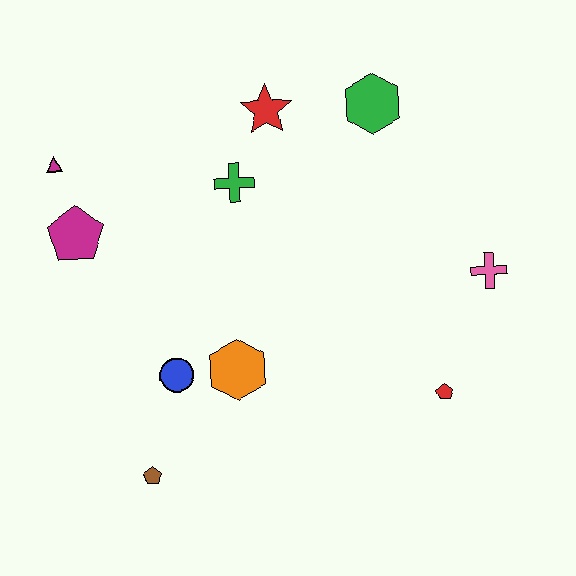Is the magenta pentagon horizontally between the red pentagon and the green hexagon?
No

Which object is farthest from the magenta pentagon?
The pink cross is farthest from the magenta pentagon.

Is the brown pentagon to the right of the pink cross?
No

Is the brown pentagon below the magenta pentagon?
Yes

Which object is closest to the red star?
The green cross is closest to the red star.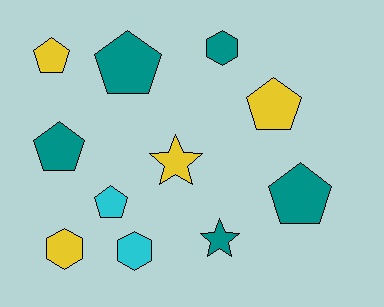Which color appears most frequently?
Teal, with 5 objects.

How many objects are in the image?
There are 11 objects.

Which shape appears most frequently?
Pentagon, with 6 objects.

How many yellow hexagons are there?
There is 1 yellow hexagon.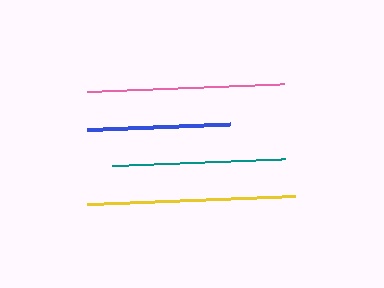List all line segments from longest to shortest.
From longest to shortest: yellow, pink, teal, blue.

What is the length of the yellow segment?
The yellow segment is approximately 208 pixels long.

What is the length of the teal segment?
The teal segment is approximately 173 pixels long.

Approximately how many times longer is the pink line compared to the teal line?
The pink line is approximately 1.1 times the length of the teal line.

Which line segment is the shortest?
The blue line is the shortest at approximately 143 pixels.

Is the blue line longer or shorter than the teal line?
The teal line is longer than the blue line.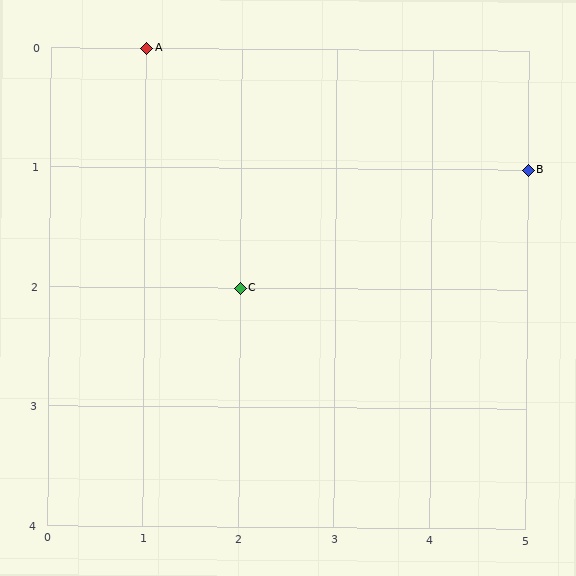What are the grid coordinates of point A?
Point A is at grid coordinates (1, 0).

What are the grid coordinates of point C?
Point C is at grid coordinates (2, 2).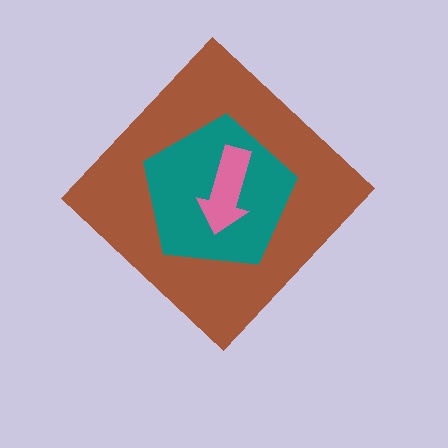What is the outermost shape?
The brown diamond.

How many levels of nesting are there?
3.